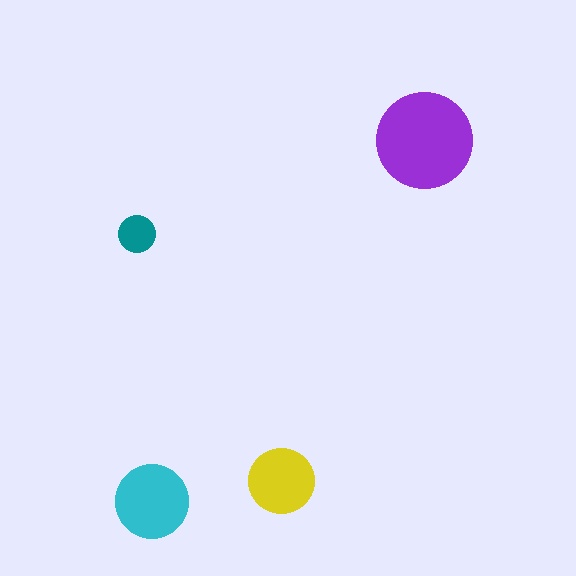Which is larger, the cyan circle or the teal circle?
The cyan one.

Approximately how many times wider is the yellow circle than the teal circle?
About 1.5 times wider.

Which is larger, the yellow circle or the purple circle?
The purple one.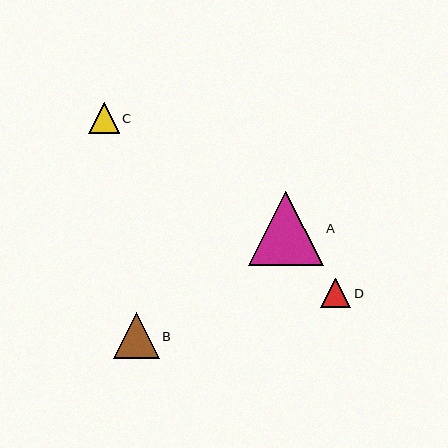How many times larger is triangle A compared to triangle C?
Triangle A is approximately 2.4 times the size of triangle C.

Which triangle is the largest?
Triangle A is the largest with a size of approximately 75 pixels.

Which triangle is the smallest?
Triangle D is the smallest with a size of approximately 30 pixels.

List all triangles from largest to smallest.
From largest to smallest: A, B, C, D.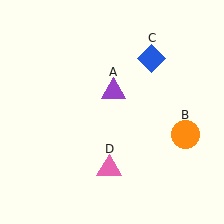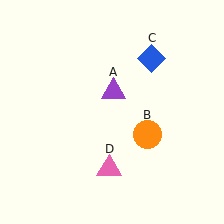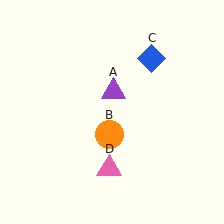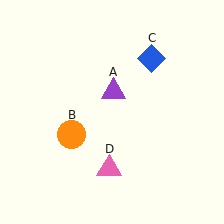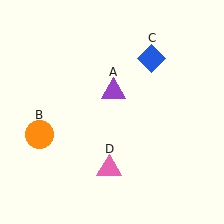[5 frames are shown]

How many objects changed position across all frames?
1 object changed position: orange circle (object B).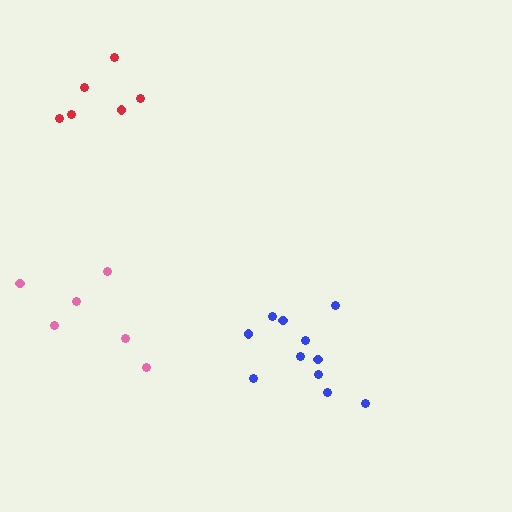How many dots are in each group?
Group 1: 6 dots, Group 2: 11 dots, Group 3: 6 dots (23 total).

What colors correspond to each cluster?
The clusters are colored: red, blue, pink.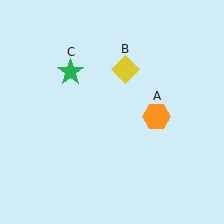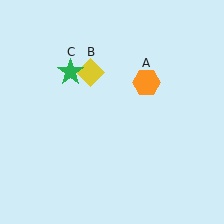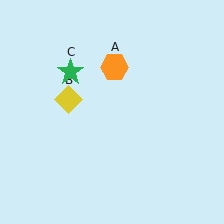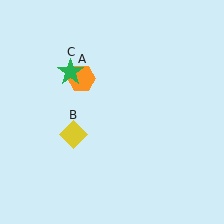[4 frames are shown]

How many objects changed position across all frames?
2 objects changed position: orange hexagon (object A), yellow diamond (object B).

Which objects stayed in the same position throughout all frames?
Green star (object C) remained stationary.